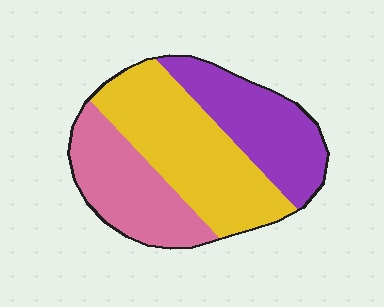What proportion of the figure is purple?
Purple takes up between a quarter and a half of the figure.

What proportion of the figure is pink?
Pink takes up about one quarter (1/4) of the figure.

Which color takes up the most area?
Yellow, at roughly 40%.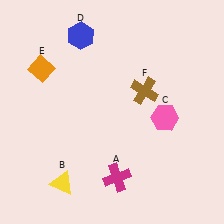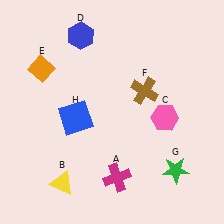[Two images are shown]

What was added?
A green star (G), a blue square (H) were added in Image 2.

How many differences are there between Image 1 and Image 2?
There are 2 differences between the two images.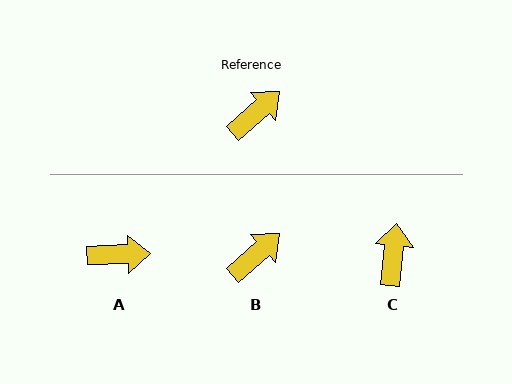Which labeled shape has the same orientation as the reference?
B.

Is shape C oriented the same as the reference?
No, it is off by about 42 degrees.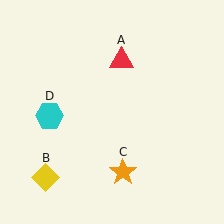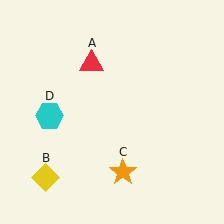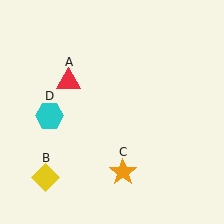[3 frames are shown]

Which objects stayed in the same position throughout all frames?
Yellow diamond (object B) and orange star (object C) and cyan hexagon (object D) remained stationary.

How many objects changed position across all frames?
1 object changed position: red triangle (object A).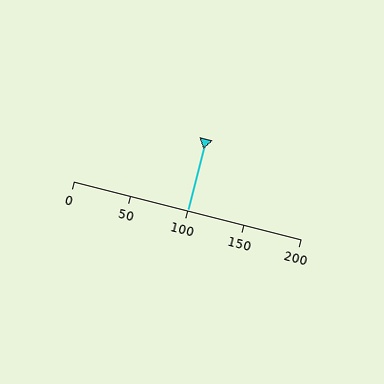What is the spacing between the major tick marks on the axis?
The major ticks are spaced 50 apart.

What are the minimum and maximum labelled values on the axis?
The axis runs from 0 to 200.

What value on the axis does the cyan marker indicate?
The marker indicates approximately 100.